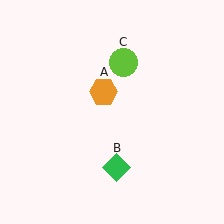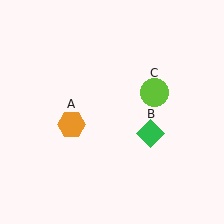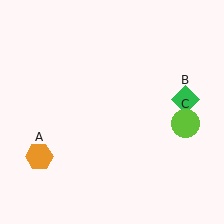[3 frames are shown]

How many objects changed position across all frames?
3 objects changed position: orange hexagon (object A), green diamond (object B), lime circle (object C).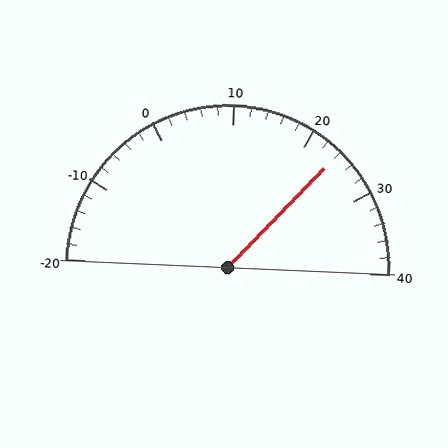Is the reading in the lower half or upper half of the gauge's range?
The reading is in the upper half of the range (-20 to 40).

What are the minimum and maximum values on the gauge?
The gauge ranges from -20 to 40.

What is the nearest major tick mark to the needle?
The nearest major tick mark is 20.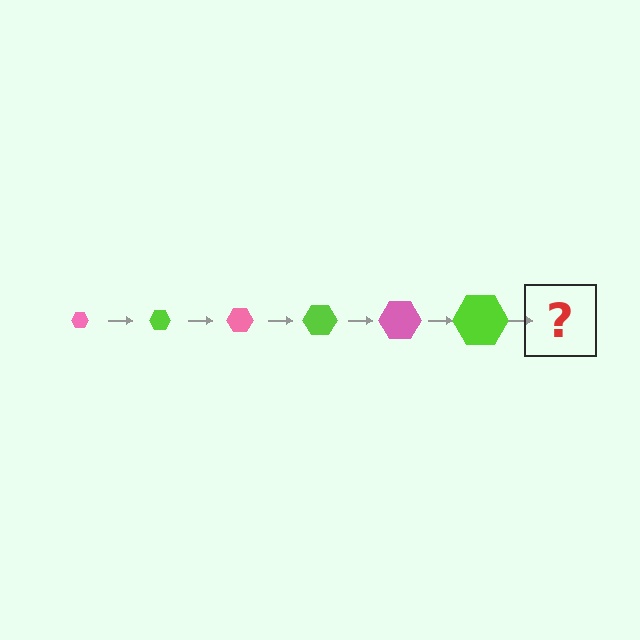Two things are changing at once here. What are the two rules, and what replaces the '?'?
The two rules are that the hexagon grows larger each step and the color cycles through pink and lime. The '?' should be a pink hexagon, larger than the previous one.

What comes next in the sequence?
The next element should be a pink hexagon, larger than the previous one.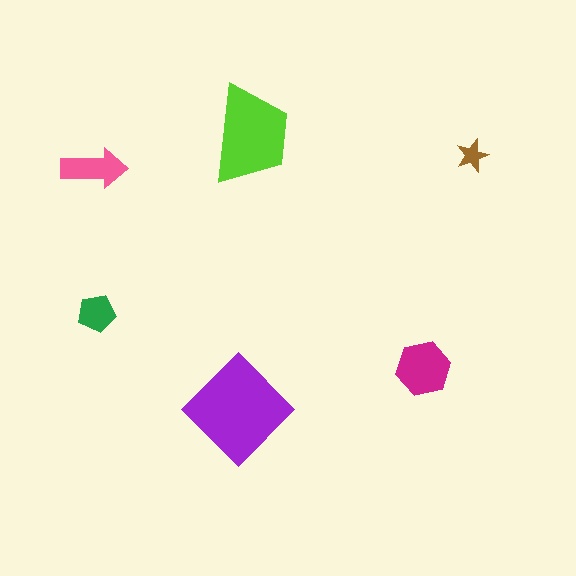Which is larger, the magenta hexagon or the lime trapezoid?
The lime trapezoid.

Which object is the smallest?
The brown star.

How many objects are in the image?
There are 6 objects in the image.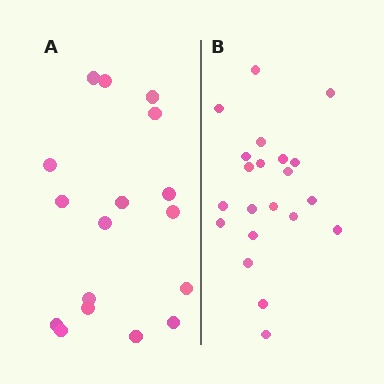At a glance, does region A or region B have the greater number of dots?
Region B (the right region) has more dots.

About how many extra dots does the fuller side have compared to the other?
Region B has about 4 more dots than region A.